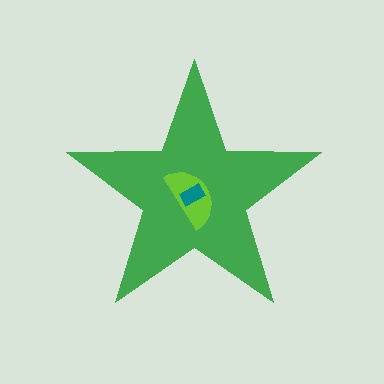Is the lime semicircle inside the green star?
Yes.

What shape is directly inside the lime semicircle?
The teal rectangle.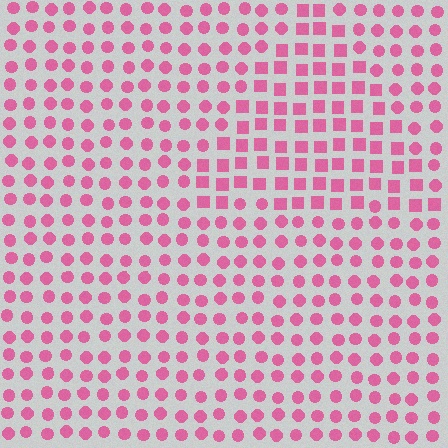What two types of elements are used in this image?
The image uses squares inside the triangle region and circles outside it.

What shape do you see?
I see a triangle.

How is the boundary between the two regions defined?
The boundary is defined by a change in element shape: squares inside vs. circles outside. All elements share the same color and spacing.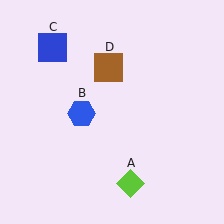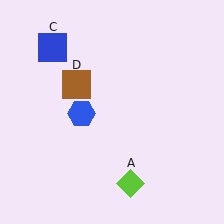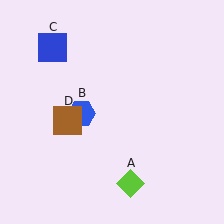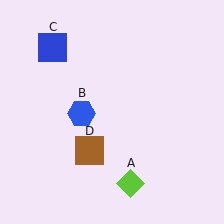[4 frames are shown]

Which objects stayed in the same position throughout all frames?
Lime diamond (object A) and blue hexagon (object B) and blue square (object C) remained stationary.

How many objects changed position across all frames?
1 object changed position: brown square (object D).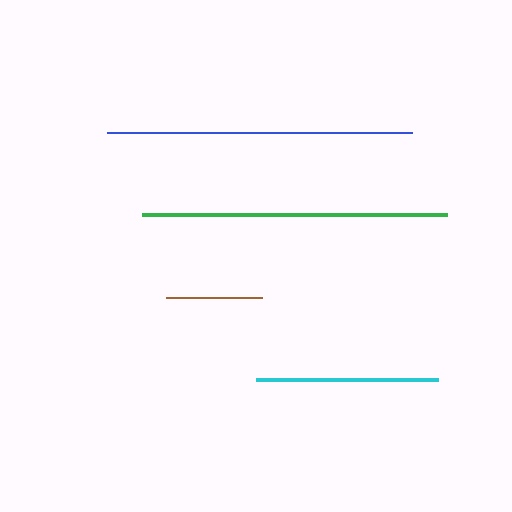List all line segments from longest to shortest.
From longest to shortest: blue, green, cyan, brown.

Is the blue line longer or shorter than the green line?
The blue line is longer than the green line.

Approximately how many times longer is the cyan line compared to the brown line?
The cyan line is approximately 1.9 times the length of the brown line.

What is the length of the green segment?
The green segment is approximately 305 pixels long.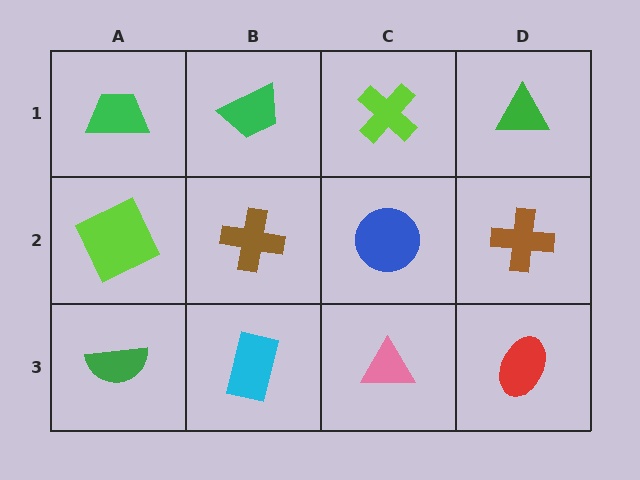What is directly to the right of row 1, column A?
A green trapezoid.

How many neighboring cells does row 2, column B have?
4.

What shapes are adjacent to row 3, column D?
A brown cross (row 2, column D), a pink triangle (row 3, column C).